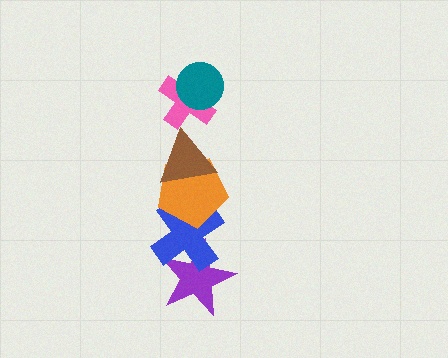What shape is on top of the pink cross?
The teal circle is on top of the pink cross.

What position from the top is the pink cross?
The pink cross is 2nd from the top.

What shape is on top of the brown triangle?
The pink cross is on top of the brown triangle.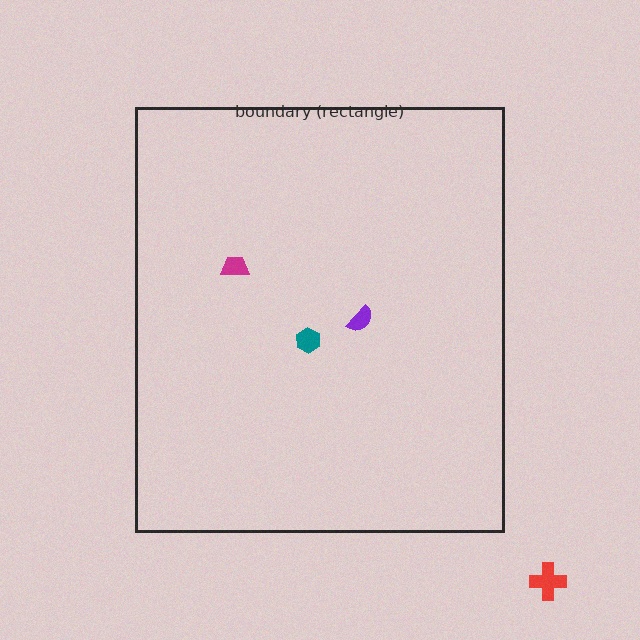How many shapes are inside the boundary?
3 inside, 1 outside.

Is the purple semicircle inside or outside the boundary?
Inside.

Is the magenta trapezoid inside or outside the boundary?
Inside.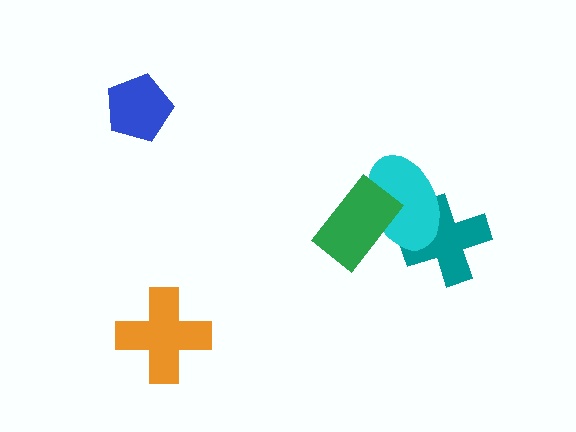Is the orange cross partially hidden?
No, no other shape covers it.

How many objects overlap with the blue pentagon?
0 objects overlap with the blue pentagon.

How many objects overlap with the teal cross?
1 object overlaps with the teal cross.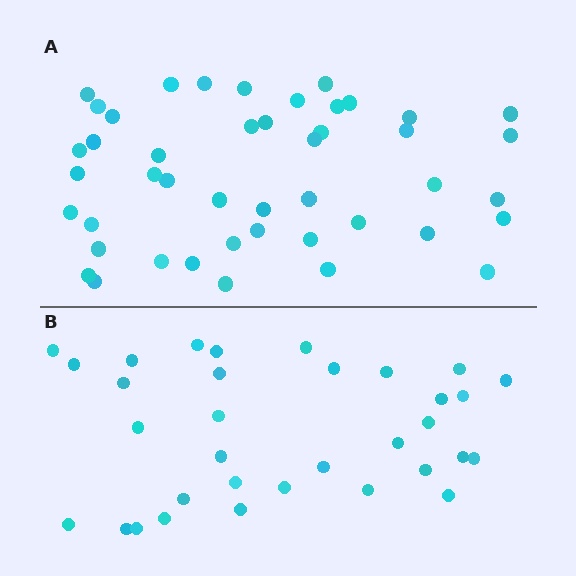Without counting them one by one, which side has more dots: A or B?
Region A (the top region) has more dots.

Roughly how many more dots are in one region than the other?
Region A has roughly 12 or so more dots than region B.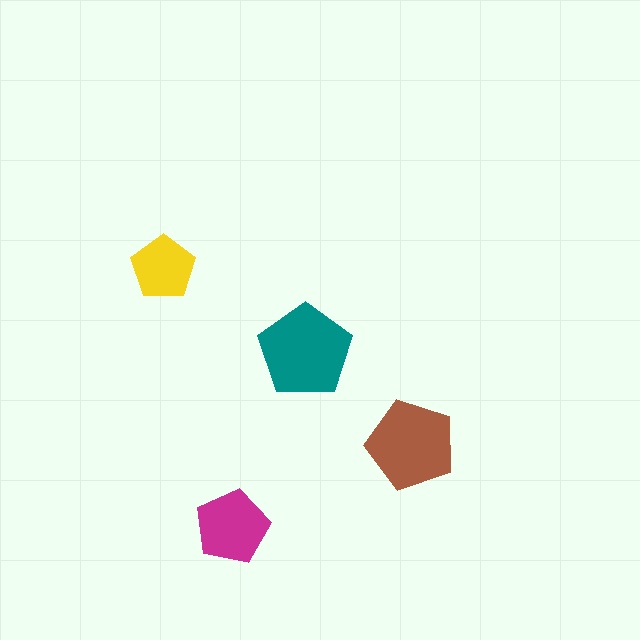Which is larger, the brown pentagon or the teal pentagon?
The teal one.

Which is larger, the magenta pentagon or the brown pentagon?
The brown one.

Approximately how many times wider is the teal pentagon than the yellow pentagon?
About 1.5 times wider.